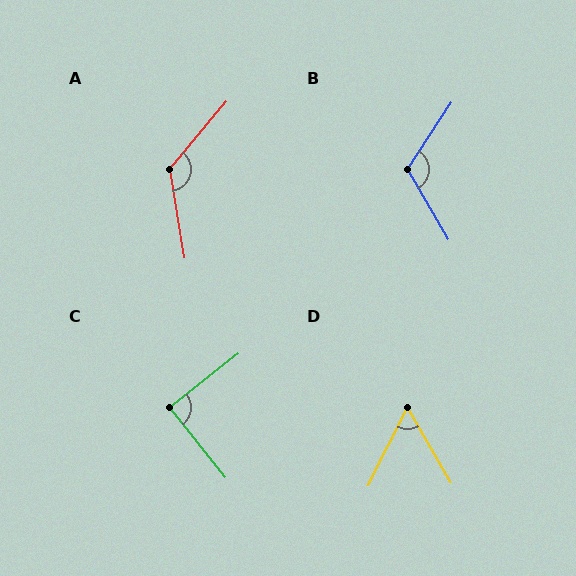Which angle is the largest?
A, at approximately 131 degrees.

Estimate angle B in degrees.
Approximately 117 degrees.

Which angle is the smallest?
D, at approximately 57 degrees.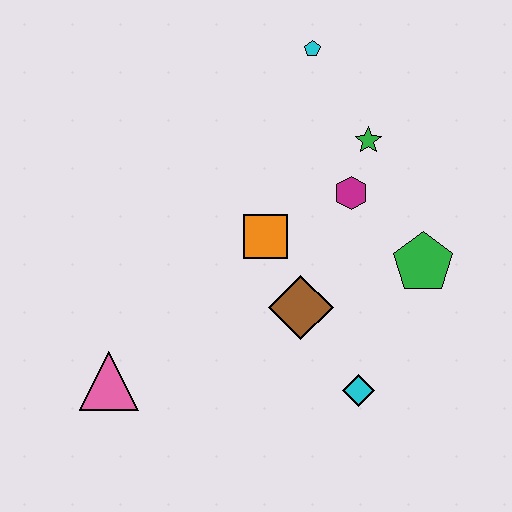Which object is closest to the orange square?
The brown diamond is closest to the orange square.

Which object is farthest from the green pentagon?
The pink triangle is farthest from the green pentagon.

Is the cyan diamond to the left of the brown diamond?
No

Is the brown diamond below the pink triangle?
No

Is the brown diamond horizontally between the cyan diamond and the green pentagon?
No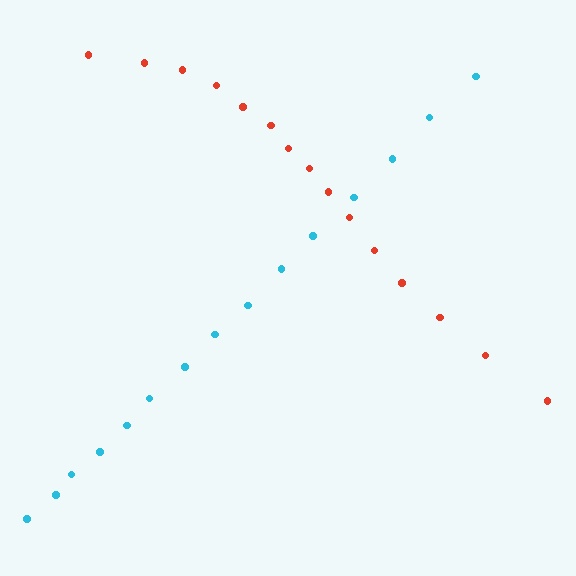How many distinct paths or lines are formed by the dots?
There are 2 distinct paths.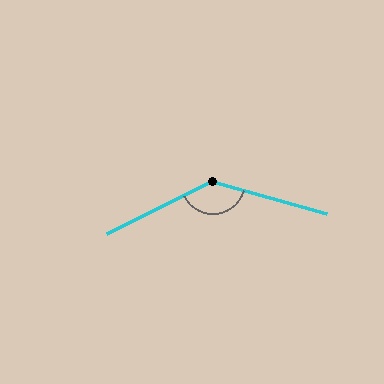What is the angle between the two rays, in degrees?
Approximately 138 degrees.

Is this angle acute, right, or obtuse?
It is obtuse.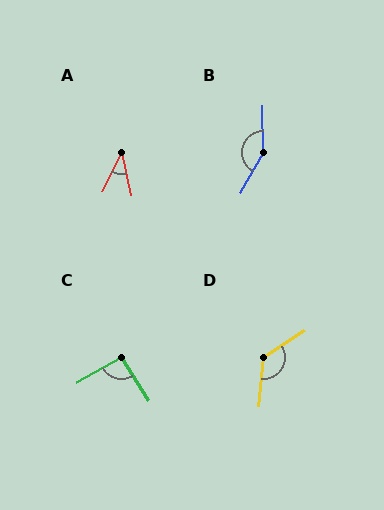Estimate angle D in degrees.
Approximately 129 degrees.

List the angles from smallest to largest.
A (40°), C (92°), D (129°), B (150°).